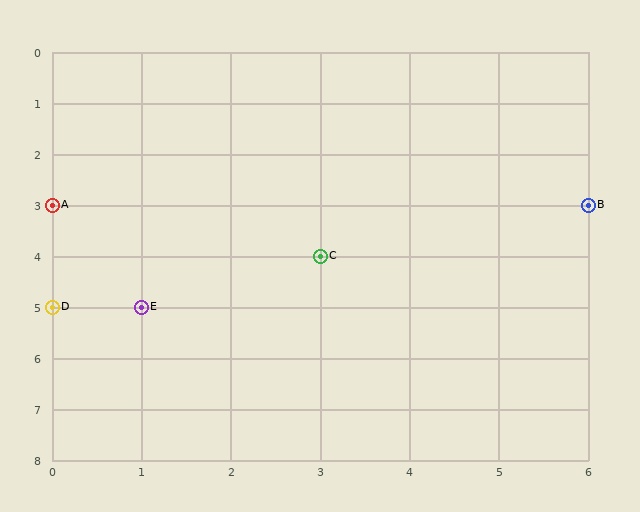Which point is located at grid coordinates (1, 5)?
Point E is at (1, 5).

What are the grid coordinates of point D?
Point D is at grid coordinates (0, 5).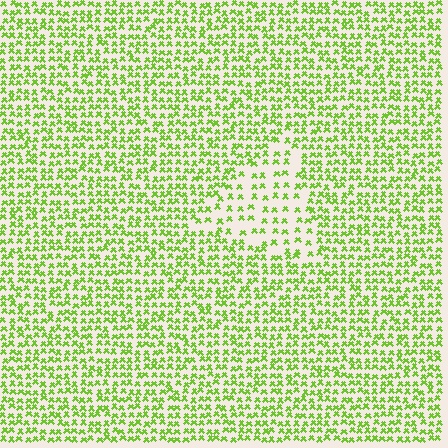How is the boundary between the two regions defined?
The boundary is defined by a change in element density (approximately 2.0x ratio). All elements are the same color, size, and shape.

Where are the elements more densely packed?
The elements are more densely packed outside the triangle boundary.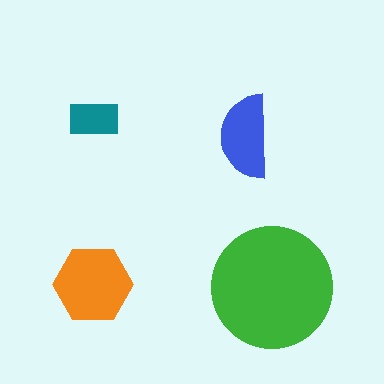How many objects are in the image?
There are 4 objects in the image.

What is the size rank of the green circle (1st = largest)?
1st.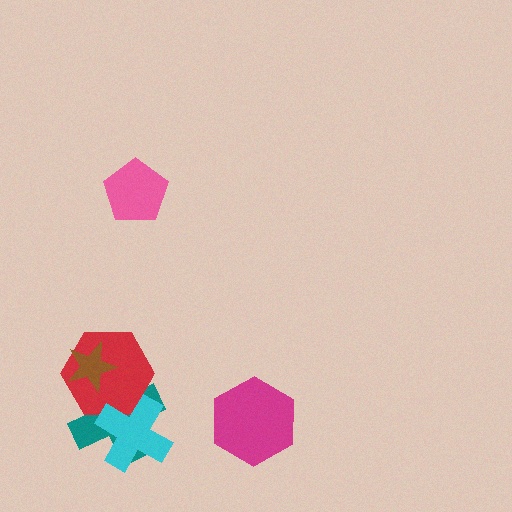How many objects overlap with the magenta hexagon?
0 objects overlap with the magenta hexagon.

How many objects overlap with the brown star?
2 objects overlap with the brown star.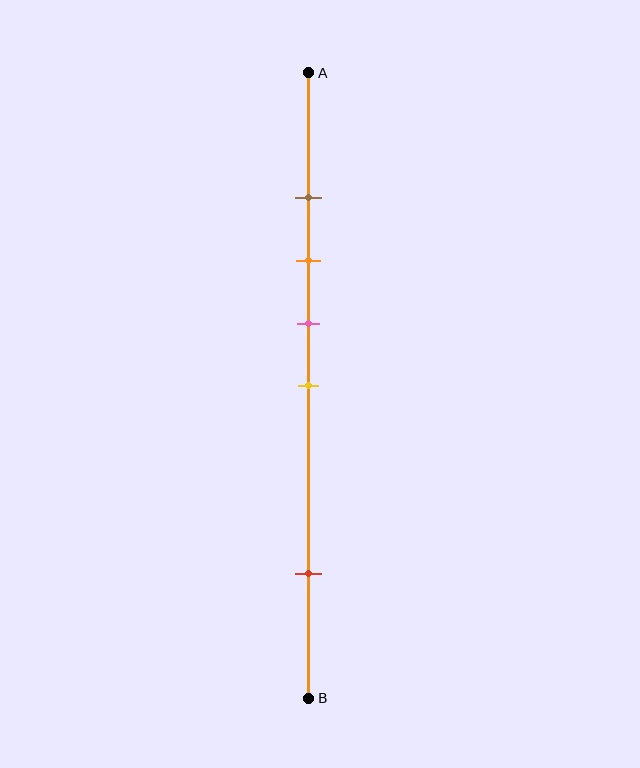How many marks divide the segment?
There are 5 marks dividing the segment.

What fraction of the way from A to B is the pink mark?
The pink mark is approximately 40% (0.4) of the way from A to B.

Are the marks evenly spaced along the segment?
No, the marks are not evenly spaced.